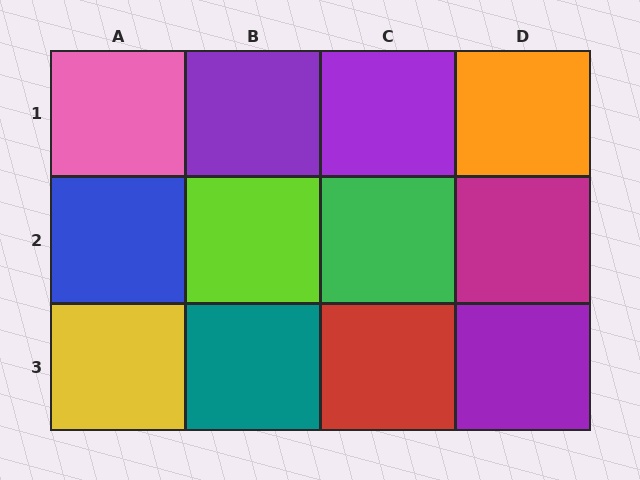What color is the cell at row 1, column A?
Pink.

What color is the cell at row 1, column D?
Orange.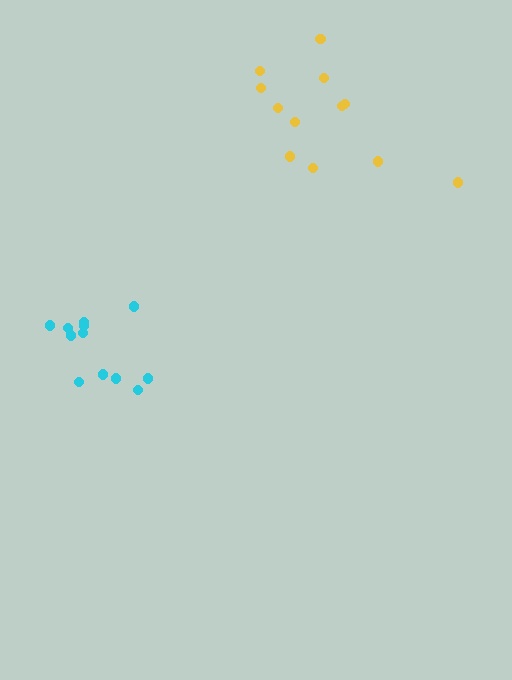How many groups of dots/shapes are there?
There are 2 groups.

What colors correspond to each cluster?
The clusters are colored: cyan, yellow.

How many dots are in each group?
Group 1: 12 dots, Group 2: 12 dots (24 total).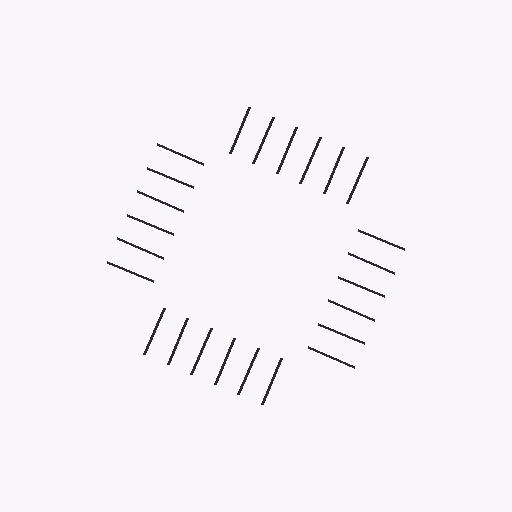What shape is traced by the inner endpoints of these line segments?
An illusory square — the line segments terminate on its edges but no continuous stroke is drawn.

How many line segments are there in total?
24 — 6 along each of the 4 edges.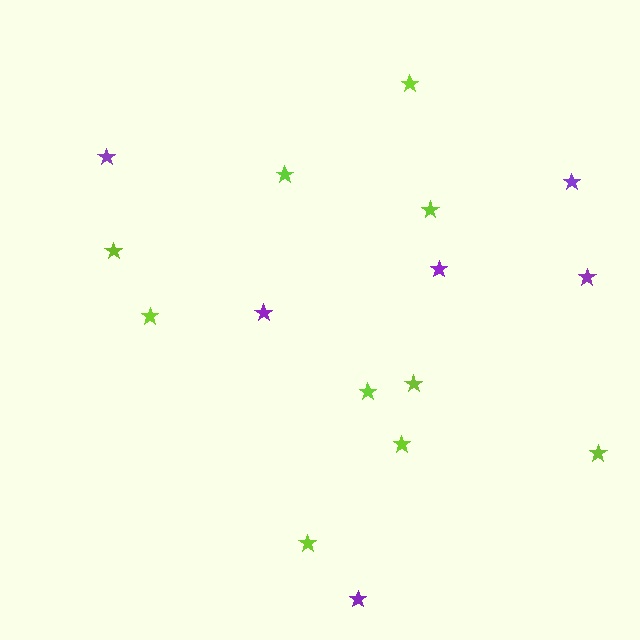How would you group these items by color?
There are 2 groups: one group of purple stars (6) and one group of lime stars (10).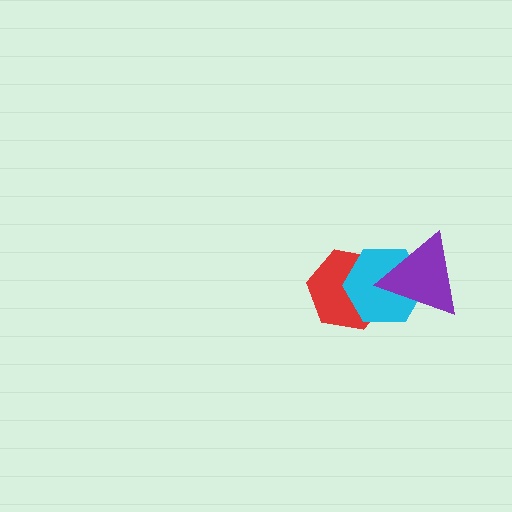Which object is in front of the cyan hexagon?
The purple triangle is in front of the cyan hexagon.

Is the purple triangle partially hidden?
No, no other shape covers it.